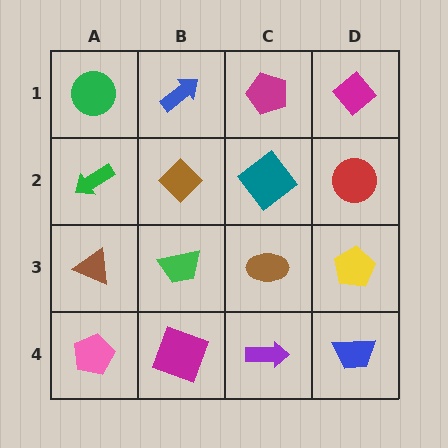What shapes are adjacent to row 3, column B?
A brown diamond (row 2, column B), a magenta square (row 4, column B), a brown triangle (row 3, column A), a brown ellipse (row 3, column C).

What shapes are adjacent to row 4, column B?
A green trapezoid (row 3, column B), a pink pentagon (row 4, column A), a purple arrow (row 4, column C).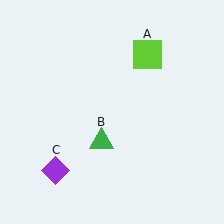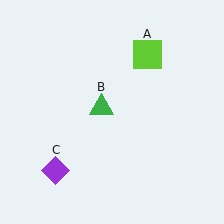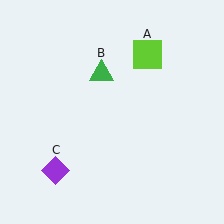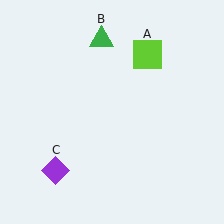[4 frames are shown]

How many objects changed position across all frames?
1 object changed position: green triangle (object B).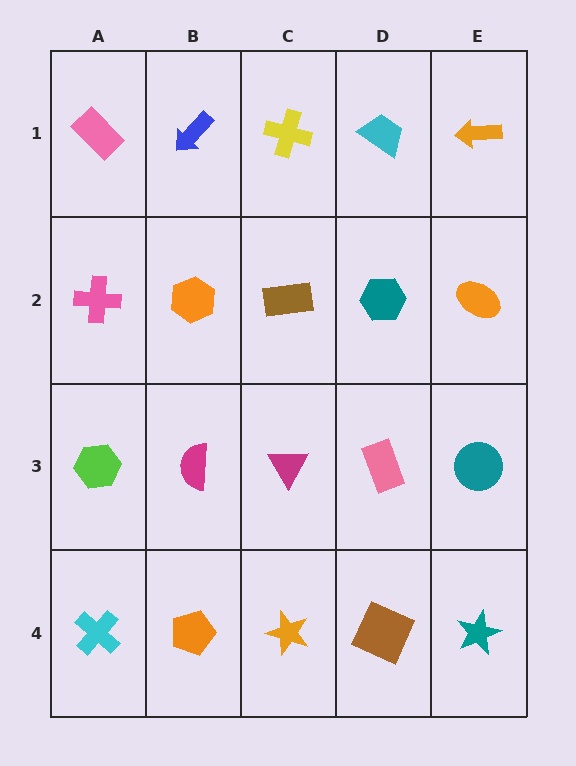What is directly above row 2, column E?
An orange arrow.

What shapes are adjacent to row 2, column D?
A cyan trapezoid (row 1, column D), a pink rectangle (row 3, column D), a brown rectangle (row 2, column C), an orange ellipse (row 2, column E).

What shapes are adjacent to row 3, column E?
An orange ellipse (row 2, column E), a teal star (row 4, column E), a pink rectangle (row 3, column D).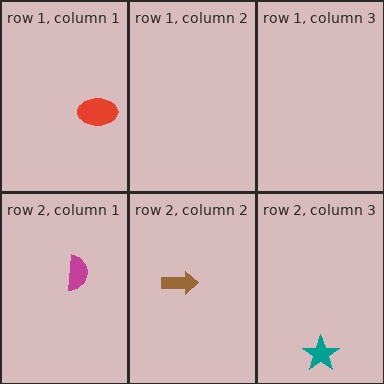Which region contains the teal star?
The row 2, column 3 region.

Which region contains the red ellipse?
The row 1, column 1 region.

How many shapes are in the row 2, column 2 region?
1.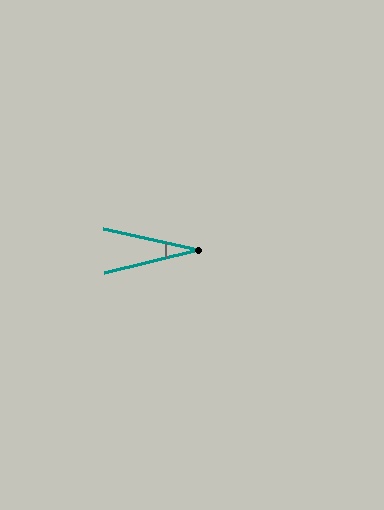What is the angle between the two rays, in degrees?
Approximately 26 degrees.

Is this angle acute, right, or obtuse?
It is acute.